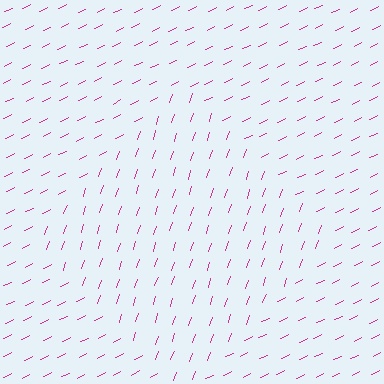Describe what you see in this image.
The image is filled with small magenta line segments. A diamond region in the image has lines oriented differently from the surrounding lines, creating a visible texture boundary.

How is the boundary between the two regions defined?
The boundary is defined purely by a change in line orientation (approximately 45 degrees difference). All lines are the same color and thickness.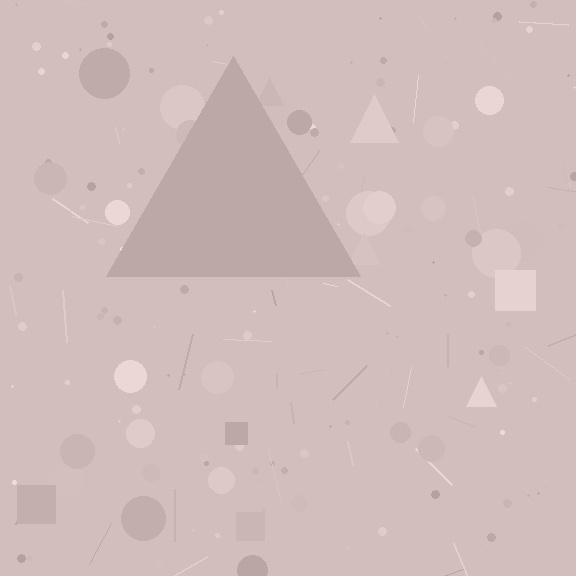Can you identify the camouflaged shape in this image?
The camouflaged shape is a triangle.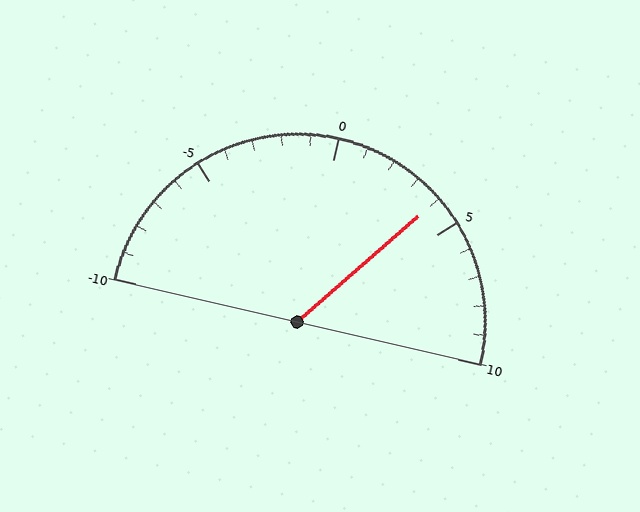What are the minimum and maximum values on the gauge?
The gauge ranges from -10 to 10.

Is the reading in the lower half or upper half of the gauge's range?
The reading is in the upper half of the range (-10 to 10).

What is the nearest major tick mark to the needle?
The nearest major tick mark is 5.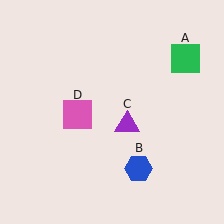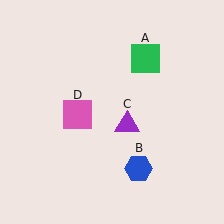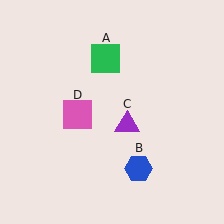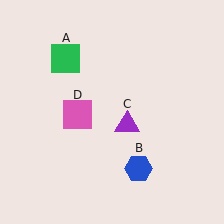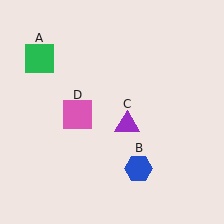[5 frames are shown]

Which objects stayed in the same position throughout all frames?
Blue hexagon (object B) and purple triangle (object C) and pink square (object D) remained stationary.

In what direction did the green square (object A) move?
The green square (object A) moved left.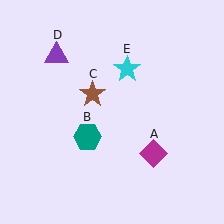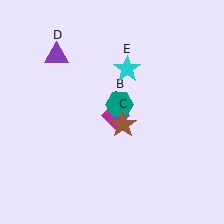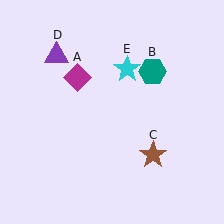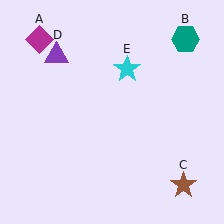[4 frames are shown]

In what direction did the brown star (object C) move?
The brown star (object C) moved down and to the right.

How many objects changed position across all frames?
3 objects changed position: magenta diamond (object A), teal hexagon (object B), brown star (object C).